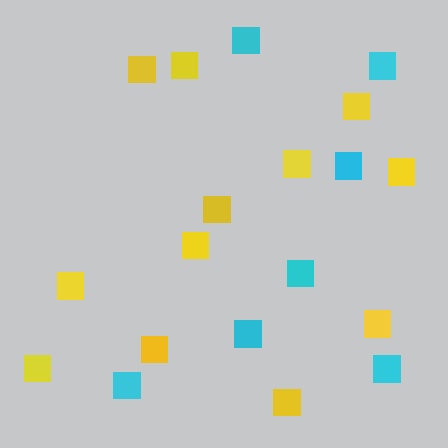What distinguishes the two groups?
There are 2 groups: one group of yellow squares (12) and one group of cyan squares (7).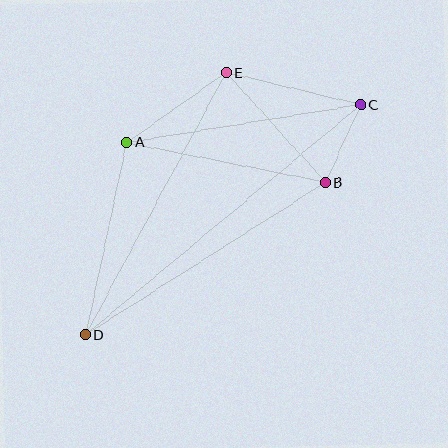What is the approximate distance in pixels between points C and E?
The distance between C and E is approximately 139 pixels.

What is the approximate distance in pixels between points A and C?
The distance between A and C is approximately 237 pixels.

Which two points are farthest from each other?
Points C and D are farthest from each other.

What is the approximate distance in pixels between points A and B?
The distance between A and B is approximately 202 pixels.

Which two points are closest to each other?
Points B and C are closest to each other.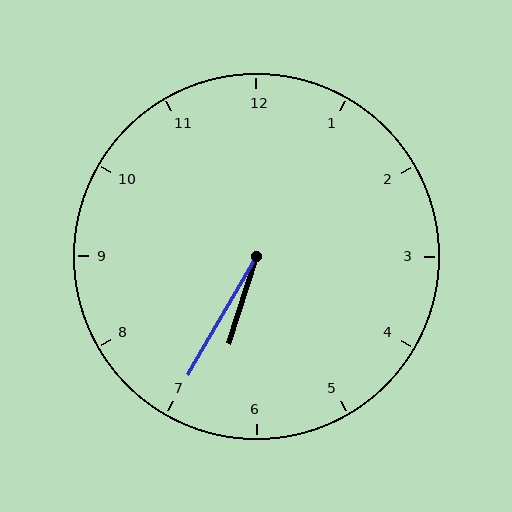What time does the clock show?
6:35.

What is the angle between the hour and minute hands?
Approximately 12 degrees.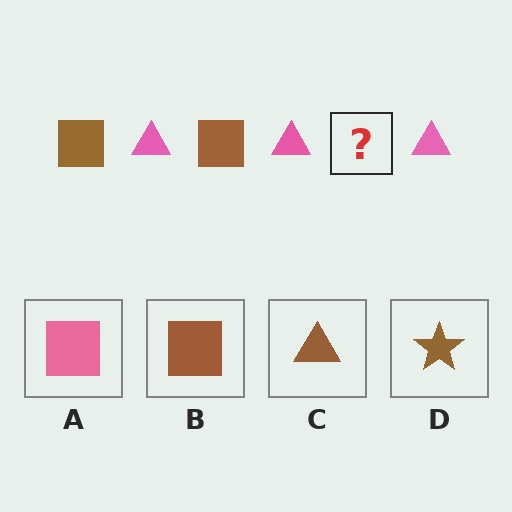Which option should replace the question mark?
Option B.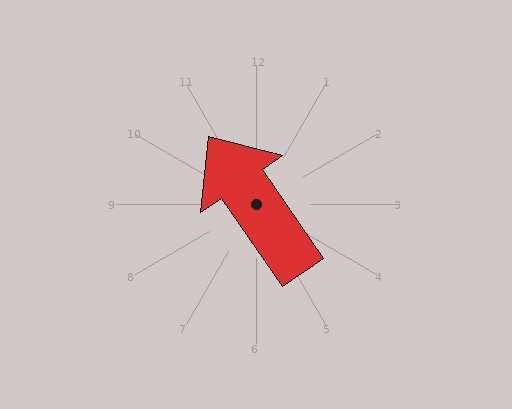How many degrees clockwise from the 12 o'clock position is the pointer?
Approximately 325 degrees.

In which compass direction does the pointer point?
Northwest.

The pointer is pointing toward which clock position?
Roughly 11 o'clock.